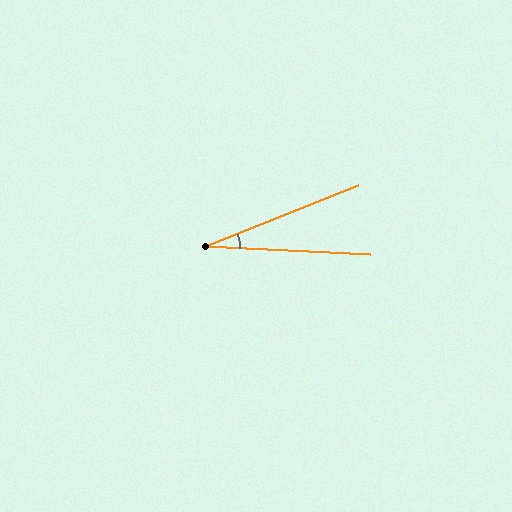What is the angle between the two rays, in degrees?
Approximately 25 degrees.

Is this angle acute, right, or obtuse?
It is acute.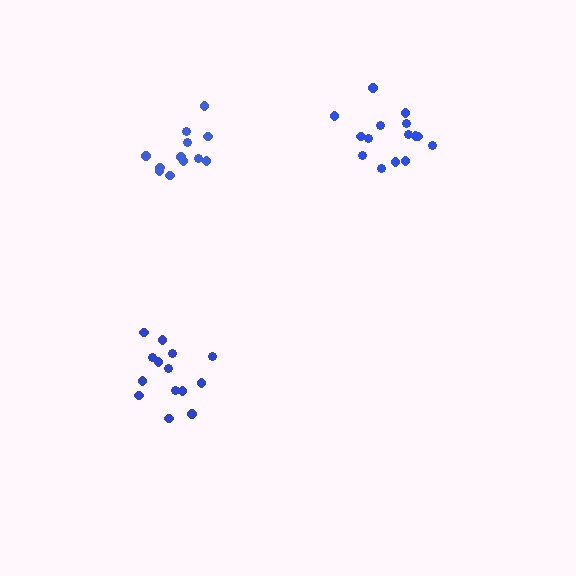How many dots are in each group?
Group 1: 12 dots, Group 2: 15 dots, Group 3: 14 dots (41 total).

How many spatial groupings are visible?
There are 3 spatial groupings.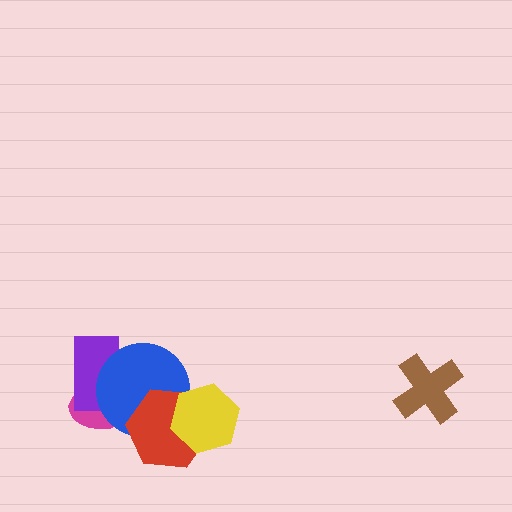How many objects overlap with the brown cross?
0 objects overlap with the brown cross.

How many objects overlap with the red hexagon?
2 objects overlap with the red hexagon.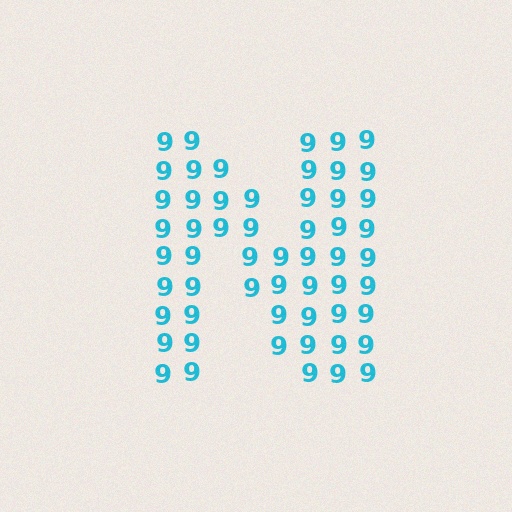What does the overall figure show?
The overall figure shows the letter N.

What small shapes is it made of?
It is made of small digit 9's.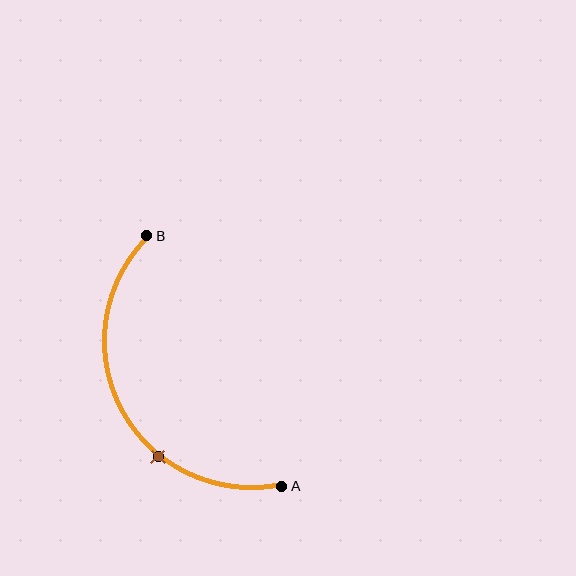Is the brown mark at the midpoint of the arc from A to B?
No. The brown mark lies on the arc but is closer to endpoint A. The arc midpoint would be at the point on the curve equidistant along the arc from both A and B.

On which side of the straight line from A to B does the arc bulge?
The arc bulges to the left of the straight line connecting A and B.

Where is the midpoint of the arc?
The arc midpoint is the point on the curve farthest from the straight line joining A and B. It sits to the left of that line.